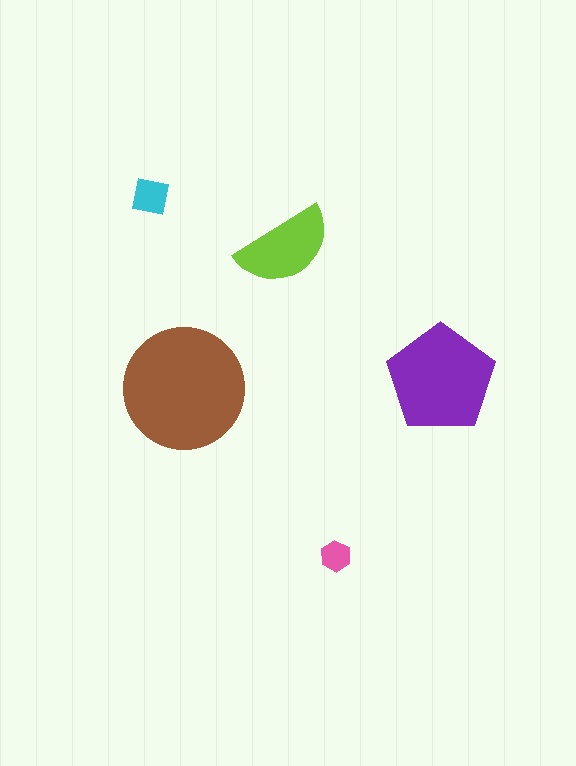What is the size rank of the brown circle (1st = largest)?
1st.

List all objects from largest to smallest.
The brown circle, the purple pentagon, the lime semicircle, the cyan square, the pink hexagon.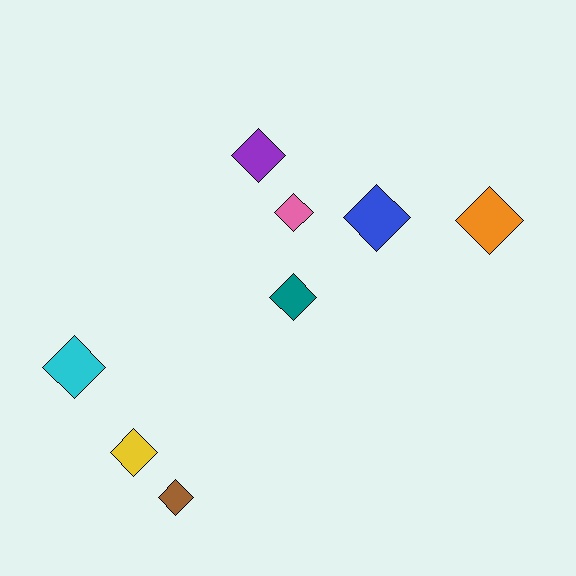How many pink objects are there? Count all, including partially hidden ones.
There is 1 pink object.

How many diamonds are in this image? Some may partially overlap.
There are 8 diamonds.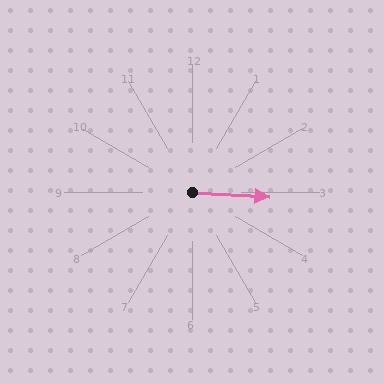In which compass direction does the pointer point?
East.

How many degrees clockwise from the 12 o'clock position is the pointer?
Approximately 94 degrees.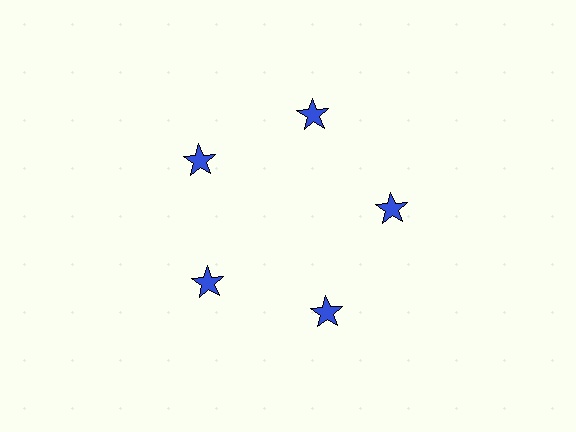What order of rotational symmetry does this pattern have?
This pattern has 5-fold rotational symmetry.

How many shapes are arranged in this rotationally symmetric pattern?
There are 5 shapes, arranged in 5 groups of 1.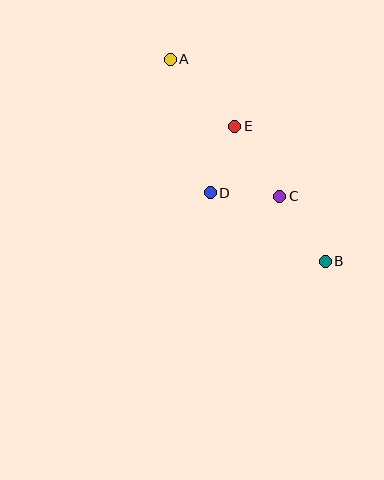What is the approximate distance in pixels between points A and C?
The distance between A and C is approximately 175 pixels.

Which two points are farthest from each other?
Points A and B are farthest from each other.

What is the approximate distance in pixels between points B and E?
The distance between B and E is approximately 163 pixels.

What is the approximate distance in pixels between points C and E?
The distance between C and E is approximately 83 pixels.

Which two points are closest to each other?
Points C and D are closest to each other.